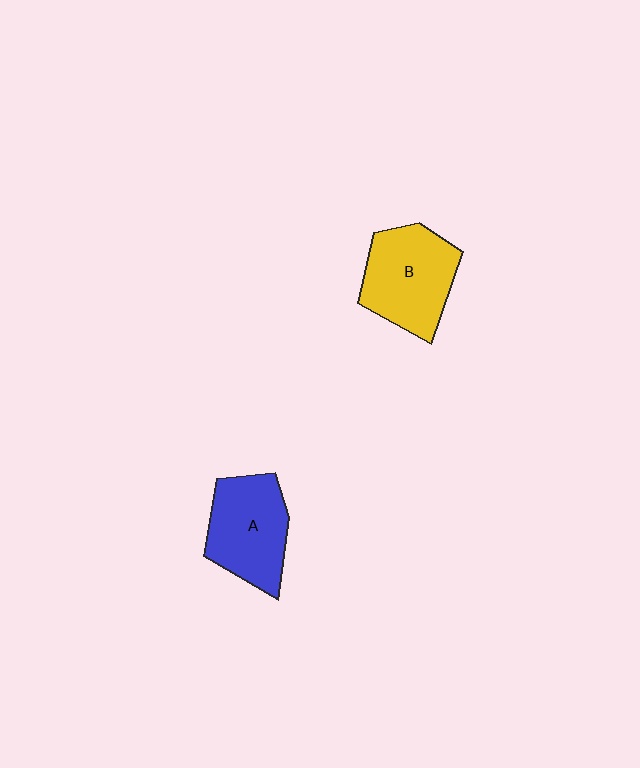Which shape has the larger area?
Shape B (yellow).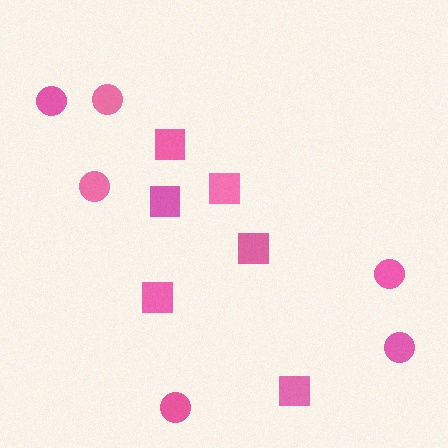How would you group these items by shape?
There are 2 groups: one group of squares (6) and one group of circles (6).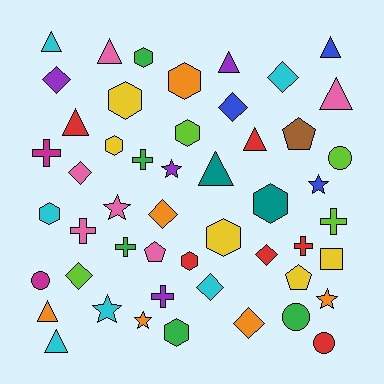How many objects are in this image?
There are 50 objects.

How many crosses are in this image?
There are 7 crosses.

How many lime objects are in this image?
There are 4 lime objects.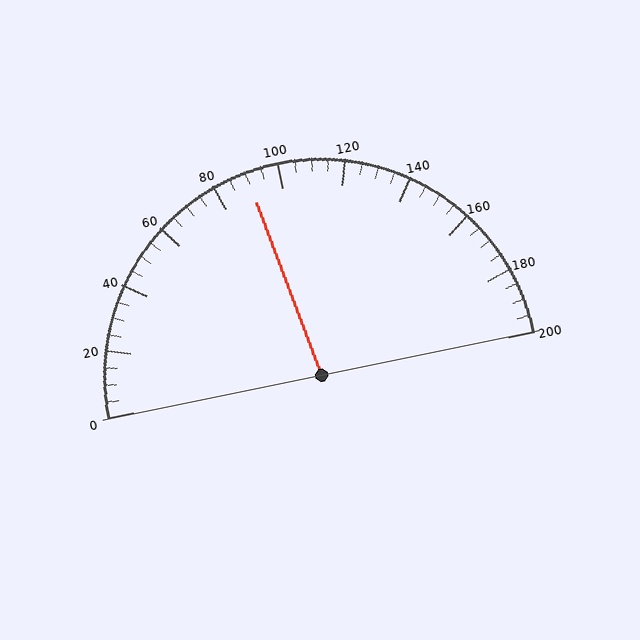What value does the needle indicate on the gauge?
The needle indicates approximately 90.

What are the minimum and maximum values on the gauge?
The gauge ranges from 0 to 200.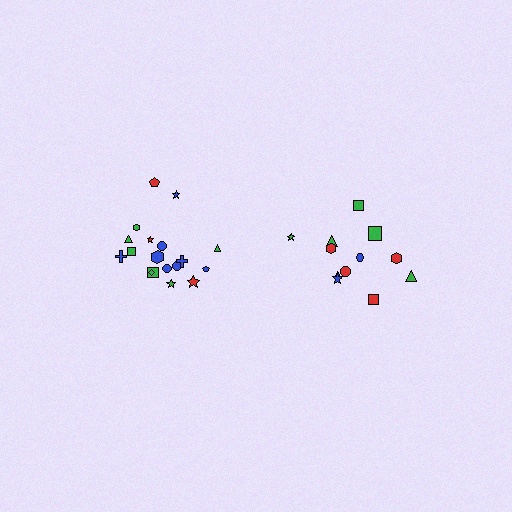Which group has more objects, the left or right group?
The left group.